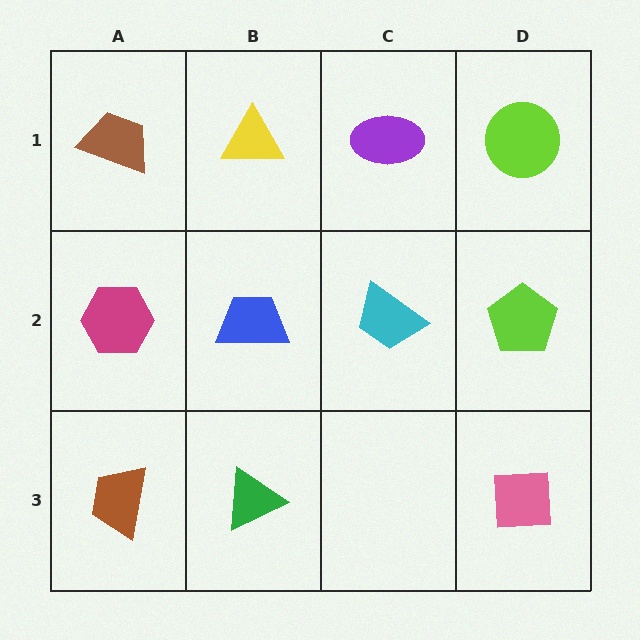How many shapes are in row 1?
4 shapes.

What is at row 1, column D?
A lime circle.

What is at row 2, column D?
A lime pentagon.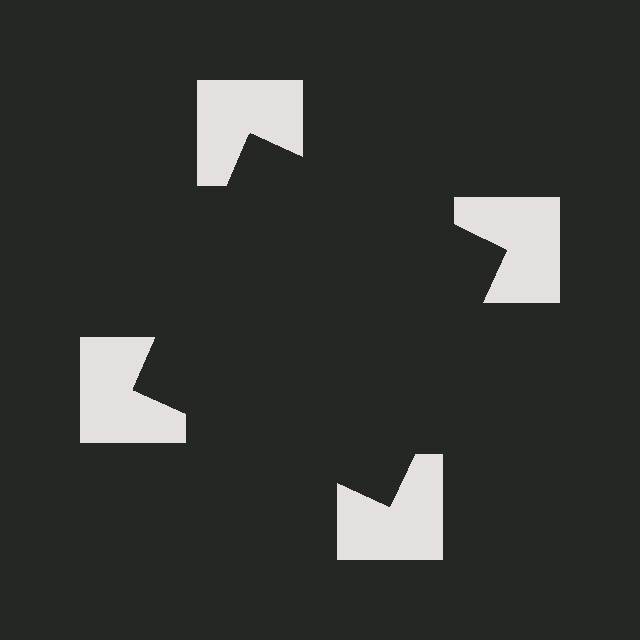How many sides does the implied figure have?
4 sides.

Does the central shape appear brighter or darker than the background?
It typically appears slightly darker than the background, even though no actual brightness change is drawn.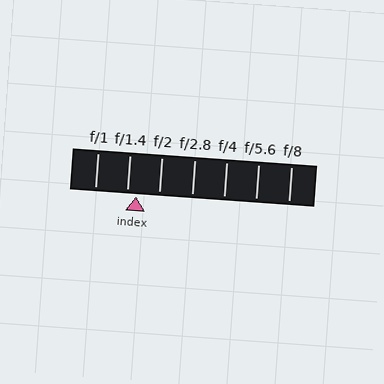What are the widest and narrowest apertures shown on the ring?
The widest aperture shown is f/1 and the narrowest is f/8.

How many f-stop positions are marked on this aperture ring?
There are 7 f-stop positions marked.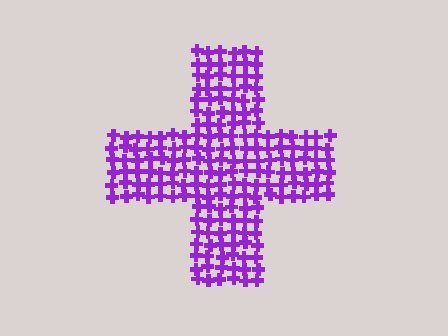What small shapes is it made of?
It is made of small crosses.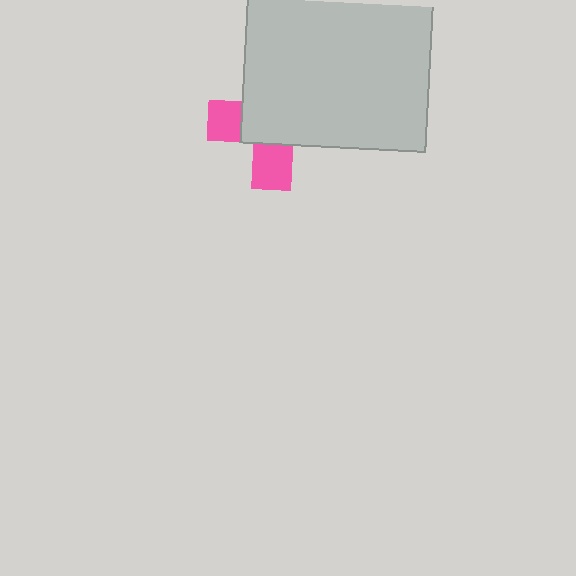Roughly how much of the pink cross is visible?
A small part of it is visible (roughly 34%).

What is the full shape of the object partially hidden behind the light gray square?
The partially hidden object is a pink cross.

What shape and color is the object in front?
The object in front is a light gray square.